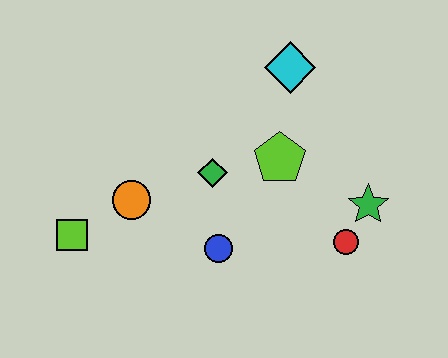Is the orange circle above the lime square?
Yes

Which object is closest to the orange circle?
The lime square is closest to the orange circle.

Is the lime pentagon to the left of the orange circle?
No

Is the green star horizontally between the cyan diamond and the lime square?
No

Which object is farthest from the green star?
The lime square is farthest from the green star.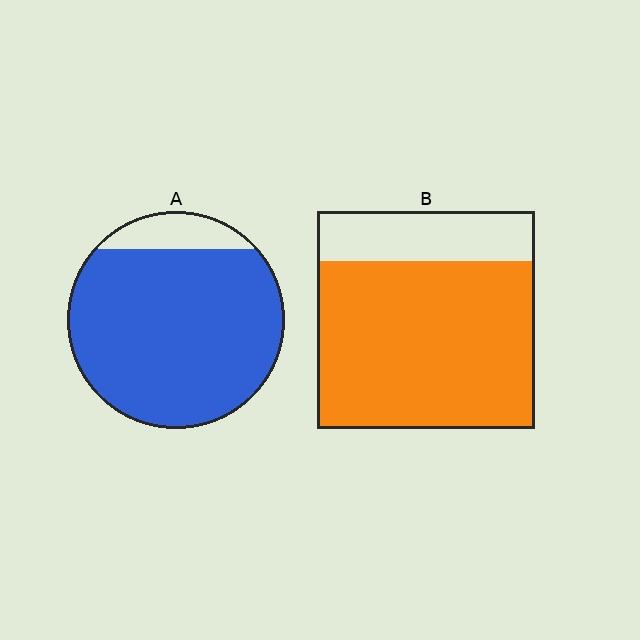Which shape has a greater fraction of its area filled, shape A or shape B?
Shape A.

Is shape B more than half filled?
Yes.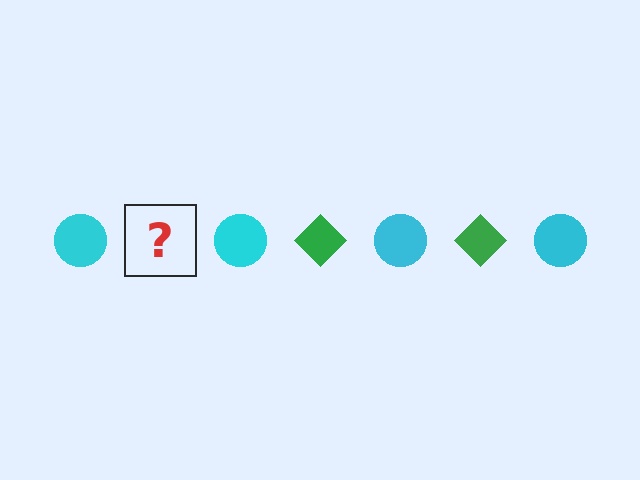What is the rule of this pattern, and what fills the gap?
The rule is that the pattern alternates between cyan circle and green diamond. The gap should be filled with a green diamond.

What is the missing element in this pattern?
The missing element is a green diamond.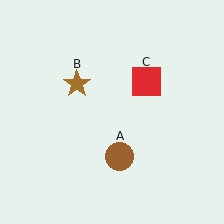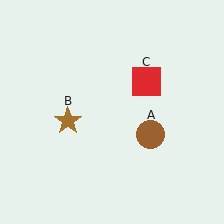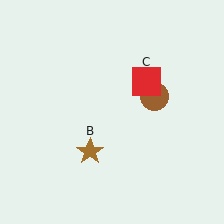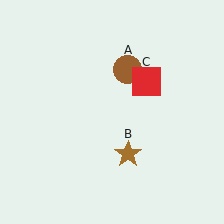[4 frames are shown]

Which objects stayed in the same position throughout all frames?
Red square (object C) remained stationary.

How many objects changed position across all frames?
2 objects changed position: brown circle (object A), brown star (object B).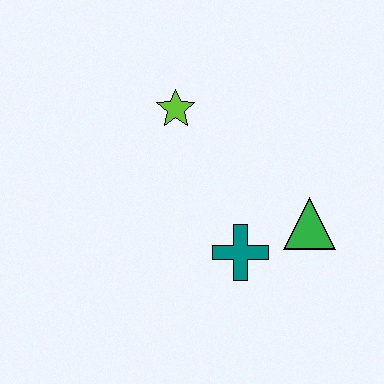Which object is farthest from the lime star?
The green triangle is farthest from the lime star.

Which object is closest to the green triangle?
The teal cross is closest to the green triangle.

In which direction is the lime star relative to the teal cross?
The lime star is above the teal cross.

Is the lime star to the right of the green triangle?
No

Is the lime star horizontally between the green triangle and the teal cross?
No